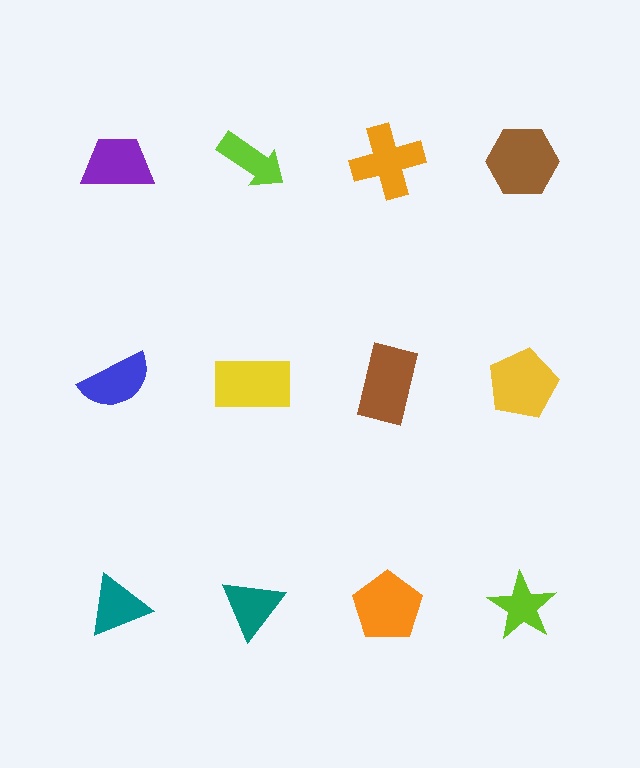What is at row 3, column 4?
A lime star.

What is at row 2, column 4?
A yellow pentagon.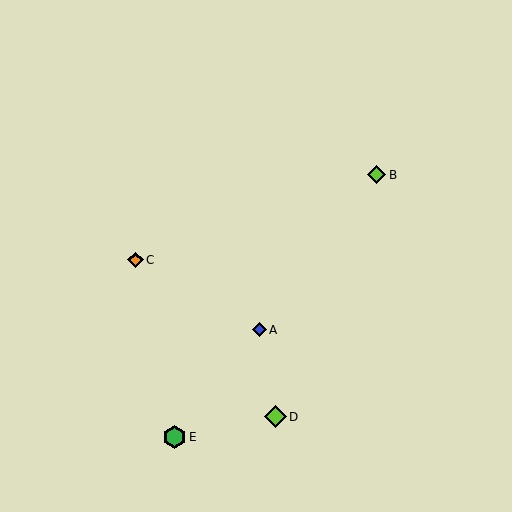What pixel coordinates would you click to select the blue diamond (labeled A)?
Click at (259, 330) to select the blue diamond A.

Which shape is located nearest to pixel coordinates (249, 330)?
The blue diamond (labeled A) at (259, 330) is nearest to that location.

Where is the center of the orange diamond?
The center of the orange diamond is at (135, 260).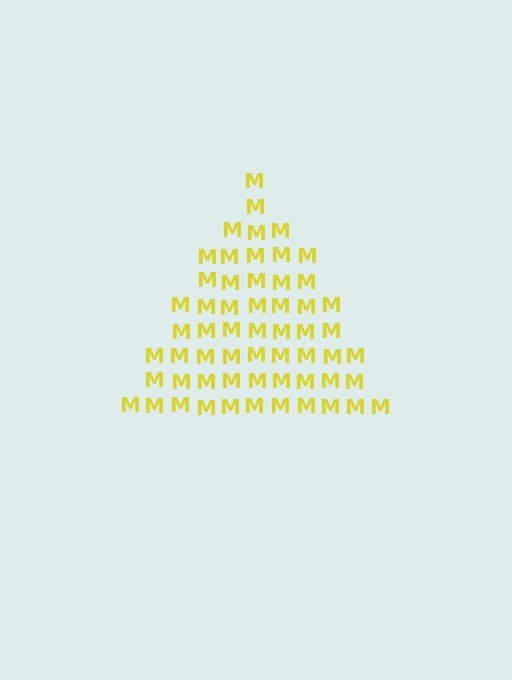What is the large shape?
The large shape is a triangle.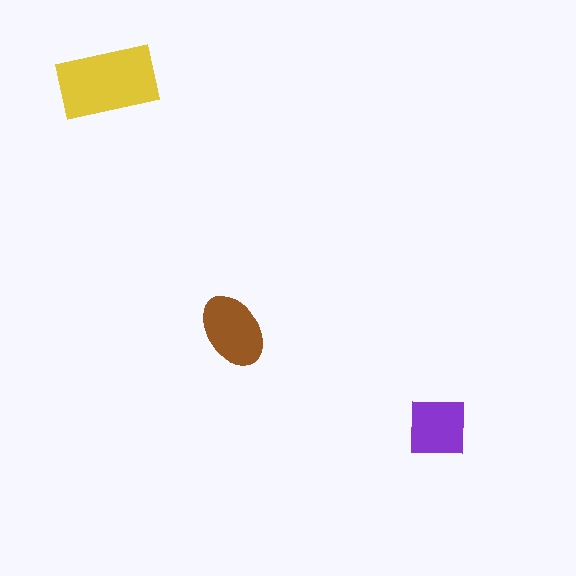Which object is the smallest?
The purple square.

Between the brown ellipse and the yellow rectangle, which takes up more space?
The yellow rectangle.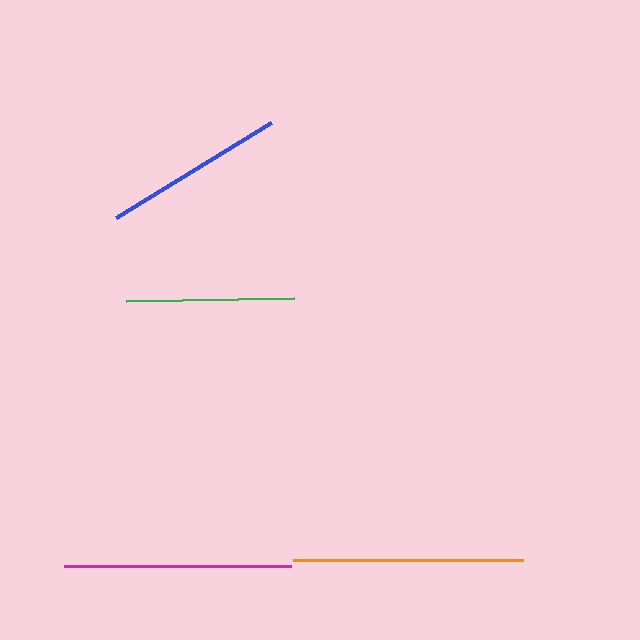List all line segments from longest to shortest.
From longest to shortest: orange, magenta, blue, green.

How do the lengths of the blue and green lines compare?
The blue and green lines are approximately the same length.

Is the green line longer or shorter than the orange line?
The orange line is longer than the green line.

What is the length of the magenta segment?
The magenta segment is approximately 227 pixels long.